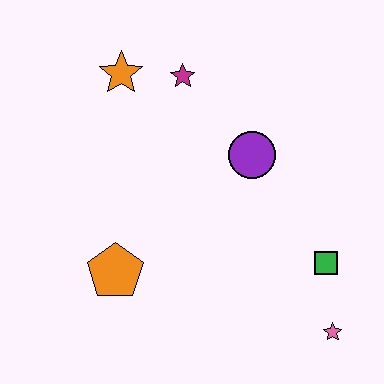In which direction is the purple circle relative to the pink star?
The purple circle is above the pink star.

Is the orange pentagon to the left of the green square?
Yes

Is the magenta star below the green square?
No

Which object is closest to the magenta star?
The orange star is closest to the magenta star.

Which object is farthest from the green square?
The orange star is farthest from the green square.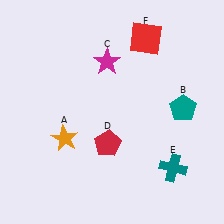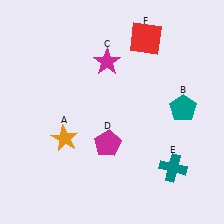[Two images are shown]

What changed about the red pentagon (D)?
In Image 1, D is red. In Image 2, it changed to magenta.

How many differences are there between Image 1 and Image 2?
There is 1 difference between the two images.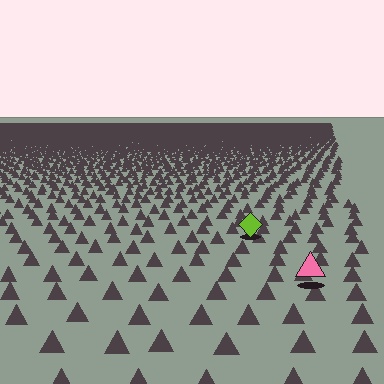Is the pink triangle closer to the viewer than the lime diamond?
Yes. The pink triangle is closer — you can tell from the texture gradient: the ground texture is coarser near it.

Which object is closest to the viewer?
The pink triangle is closest. The texture marks near it are larger and more spread out.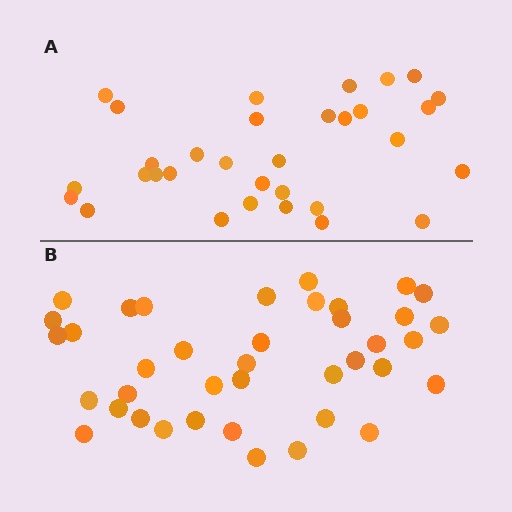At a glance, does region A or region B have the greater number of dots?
Region B (the bottom region) has more dots.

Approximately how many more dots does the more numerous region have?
Region B has roughly 8 or so more dots than region A.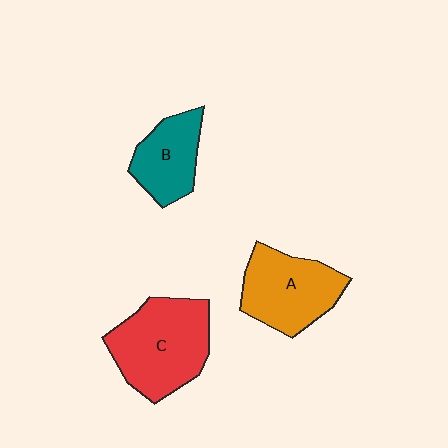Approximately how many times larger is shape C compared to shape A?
Approximately 1.2 times.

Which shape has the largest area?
Shape C (red).